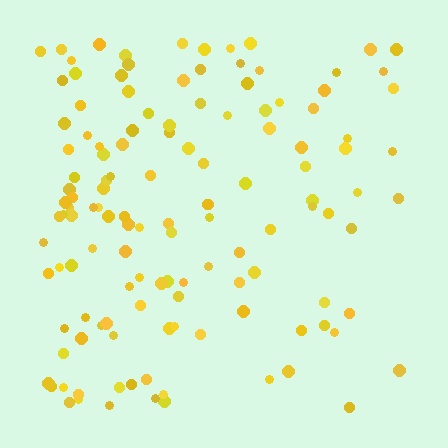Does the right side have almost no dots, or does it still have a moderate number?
Still a moderate number, just noticeably fewer than the left.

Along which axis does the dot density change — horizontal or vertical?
Horizontal.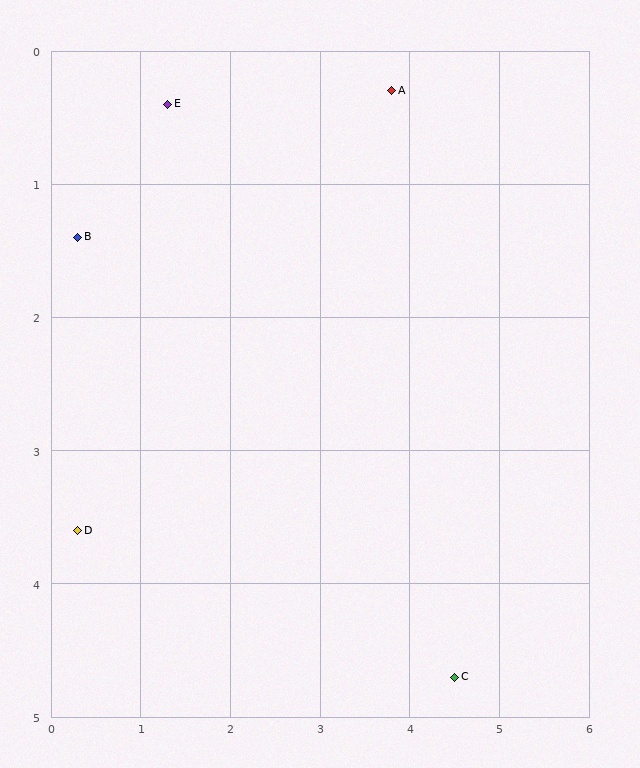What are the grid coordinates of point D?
Point D is at approximately (0.3, 3.6).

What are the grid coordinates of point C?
Point C is at approximately (4.5, 4.7).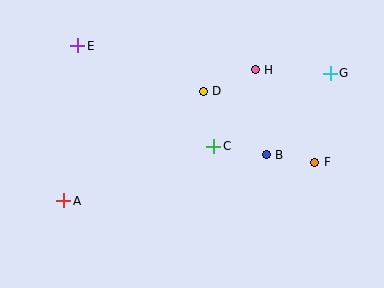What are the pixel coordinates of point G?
Point G is at (330, 73).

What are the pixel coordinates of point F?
Point F is at (315, 162).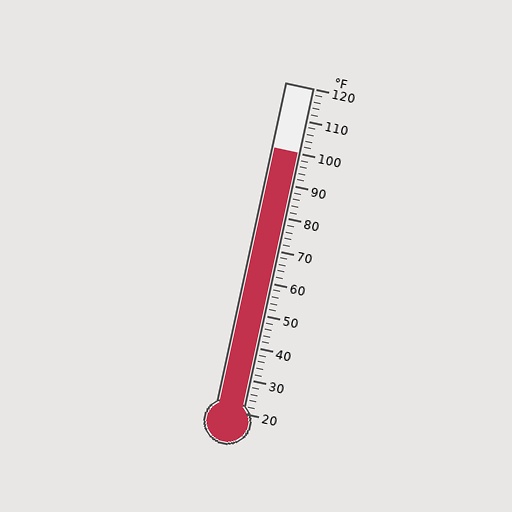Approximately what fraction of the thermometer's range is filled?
The thermometer is filled to approximately 80% of its range.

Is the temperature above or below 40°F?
The temperature is above 40°F.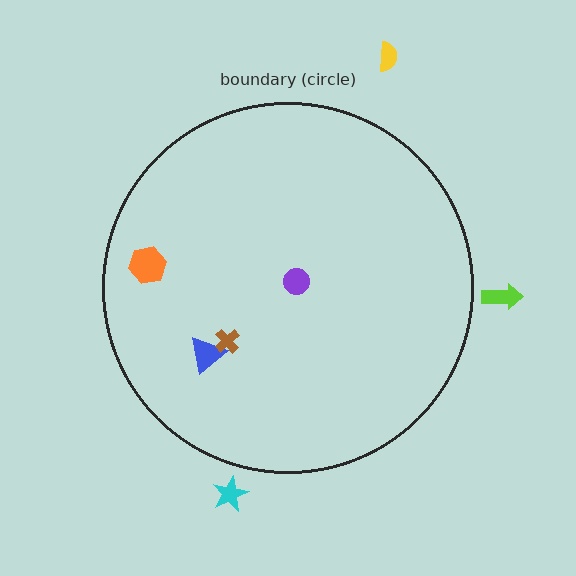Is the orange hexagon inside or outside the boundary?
Inside.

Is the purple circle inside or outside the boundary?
Inside.